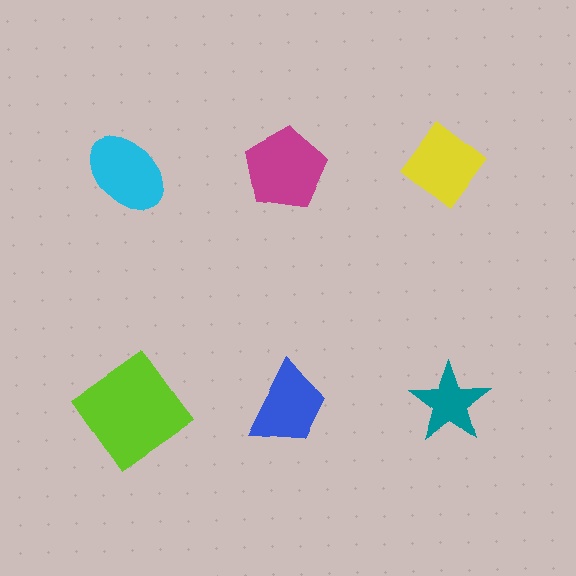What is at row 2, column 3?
A teal star.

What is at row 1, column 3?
A yellow diamond.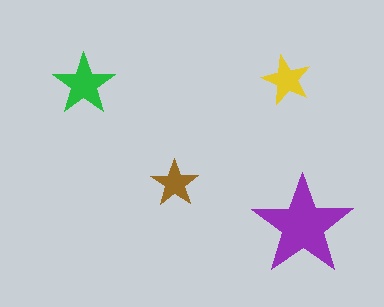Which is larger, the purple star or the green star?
The purple one.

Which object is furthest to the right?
The purple star is rightmost.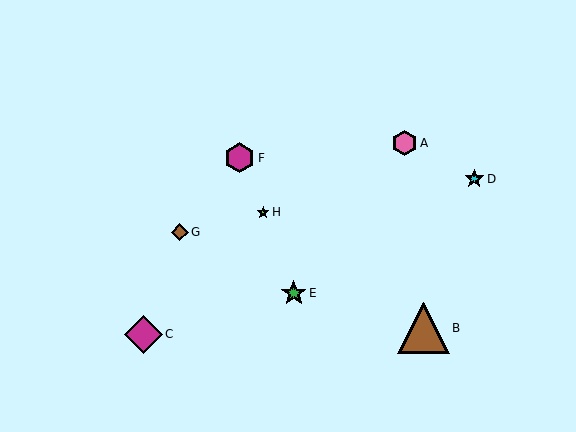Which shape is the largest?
The brown triangle (labeled B) is the largest.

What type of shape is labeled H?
Shape H is a lime star.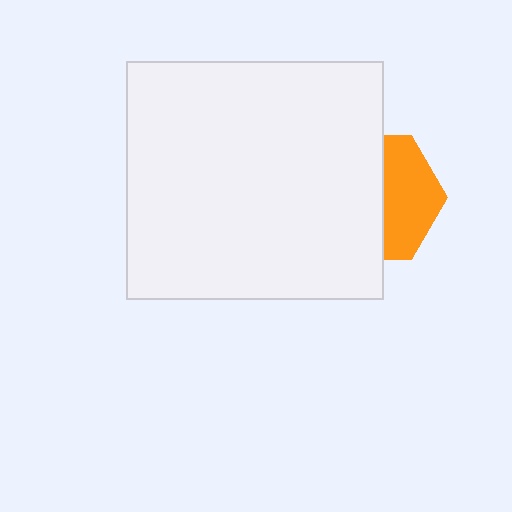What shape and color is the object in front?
The object in front is a white rectangle.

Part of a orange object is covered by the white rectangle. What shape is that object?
It is a hexagon.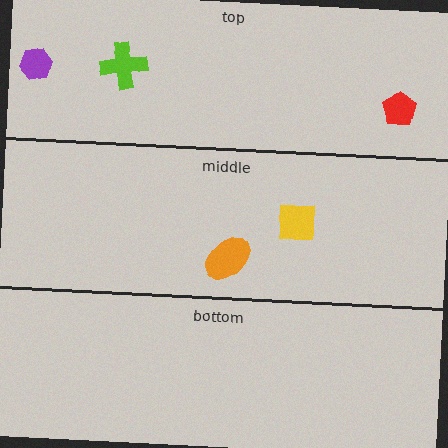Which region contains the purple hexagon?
The top region.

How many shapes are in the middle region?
2.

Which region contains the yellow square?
The middle region.